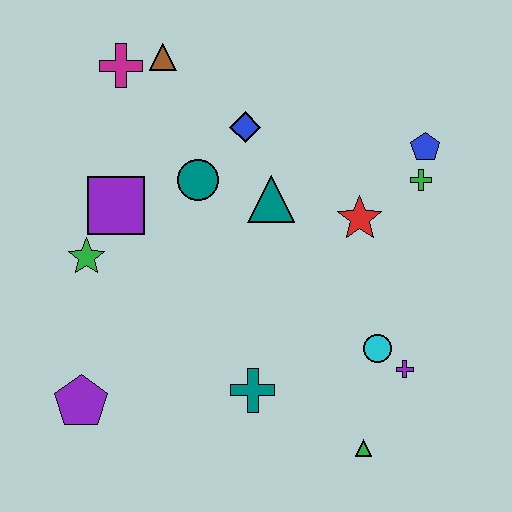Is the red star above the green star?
Yes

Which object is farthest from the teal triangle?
The purple pentagon is farthest from the teal triangle.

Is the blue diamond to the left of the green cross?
Yes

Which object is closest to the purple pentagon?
The green star is closest to the purple pentagon.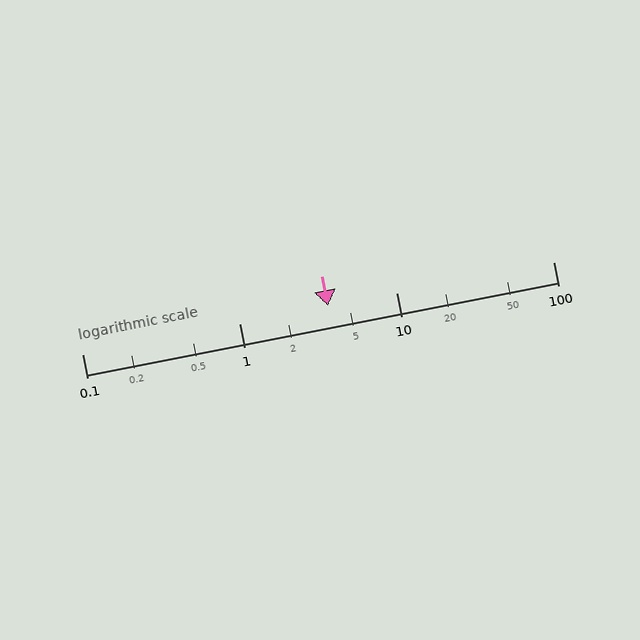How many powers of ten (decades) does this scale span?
The scale spans 3 decades, from 0.1 to 100.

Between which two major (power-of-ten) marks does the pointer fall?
The pointer is between 1 and 10.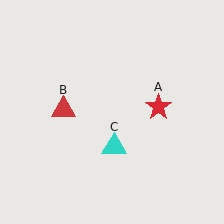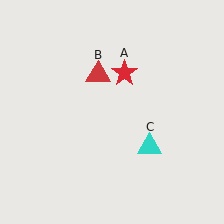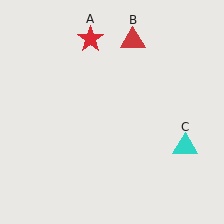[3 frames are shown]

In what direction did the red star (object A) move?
The red star (object A) moved up and to the left.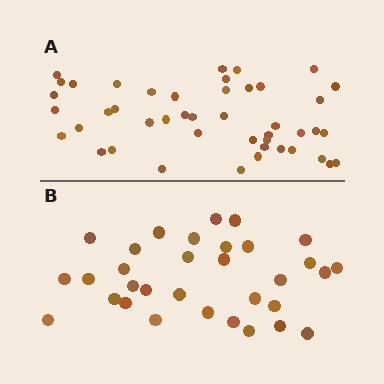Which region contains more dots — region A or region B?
Region A (the top region) has more dots.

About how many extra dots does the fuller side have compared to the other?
Region A has approximately 15 more dots than region B.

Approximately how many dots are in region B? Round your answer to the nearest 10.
About 30 dots. (The exact count is 32, which rounds to 30.)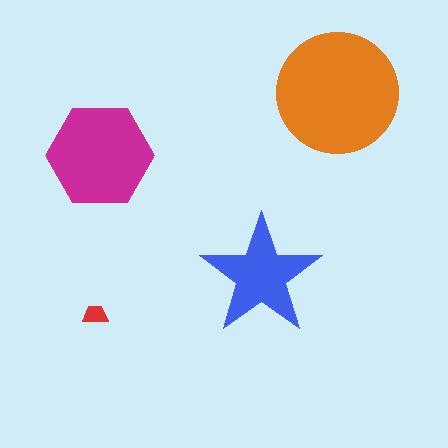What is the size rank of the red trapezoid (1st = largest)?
4th.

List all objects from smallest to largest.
The red trapezoid, the blue star, the magenta hexagon, the orange circle.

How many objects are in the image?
There are 4 objects in the image.